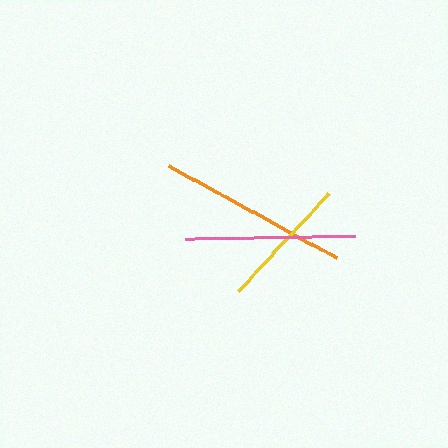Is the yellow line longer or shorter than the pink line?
The pink line is longer than the yellow line.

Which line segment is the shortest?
The yellow line is the shortest at approximately 133 pixels.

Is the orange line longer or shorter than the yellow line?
The orange line is longer than the yellow line.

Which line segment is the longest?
The orange line is the longest at approximately 191 pixels.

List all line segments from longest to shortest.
From longest to shortest: orange, pink, yellow.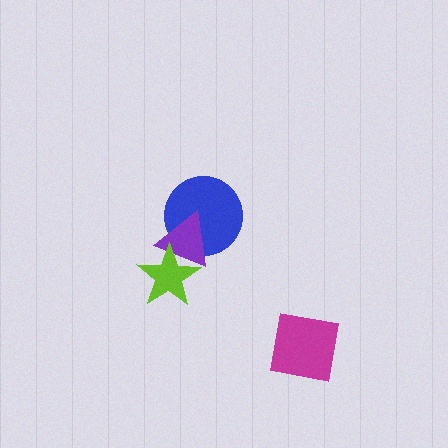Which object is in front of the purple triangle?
The lime star is in front of the purple triangle.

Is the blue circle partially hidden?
Yes, it is partially covered by another shape.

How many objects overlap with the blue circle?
1 object overlaps with the blue circle.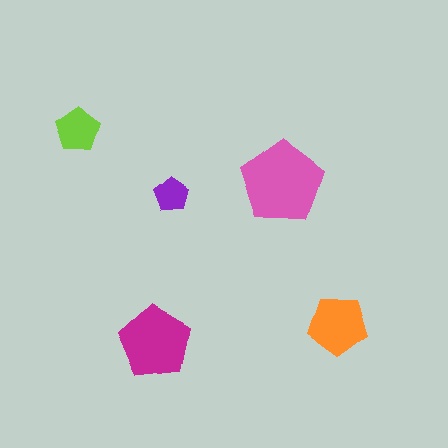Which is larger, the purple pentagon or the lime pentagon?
The lime one.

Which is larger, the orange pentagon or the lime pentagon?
The orange one.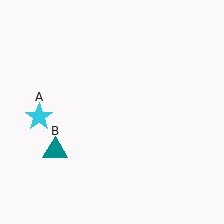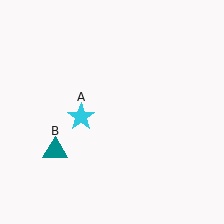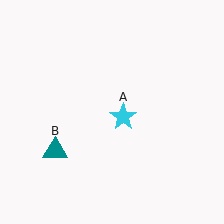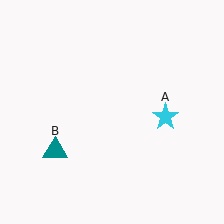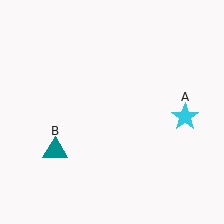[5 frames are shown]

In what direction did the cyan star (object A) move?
The cyan star (object A) moved right.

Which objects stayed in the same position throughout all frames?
Teal triangle (object B) remained stationary.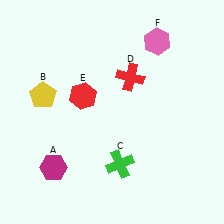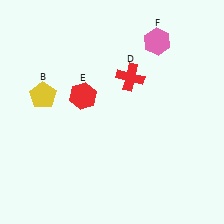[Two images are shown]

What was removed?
The magenta hexagon (A), the green cross (C) were removed in Image 2.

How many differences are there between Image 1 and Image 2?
There are 2 differences between the two images.